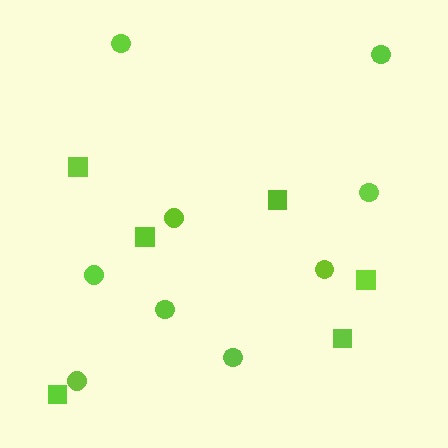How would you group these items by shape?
There are 2 groups: one group of circles (9) and one group of squares (6).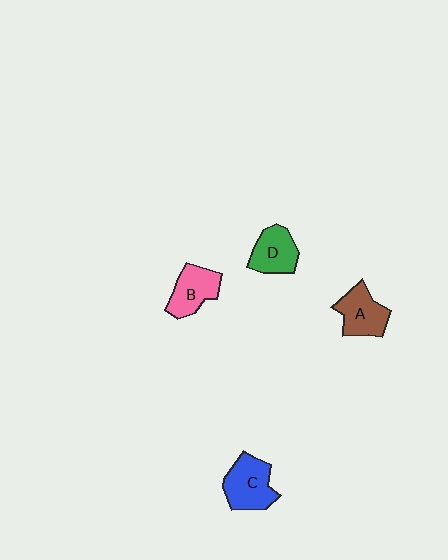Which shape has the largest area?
Shape C (blue).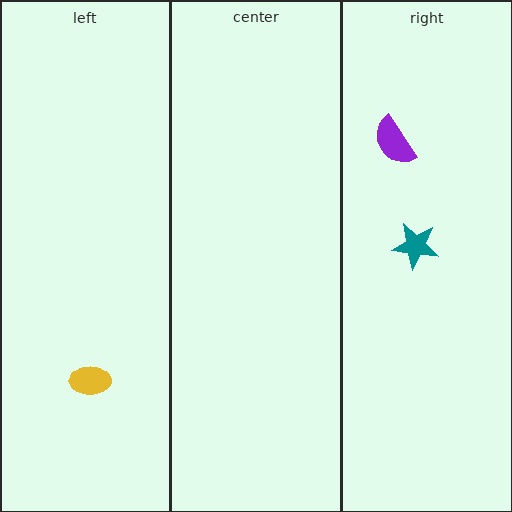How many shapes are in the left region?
1.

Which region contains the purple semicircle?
The right region.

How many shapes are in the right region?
2.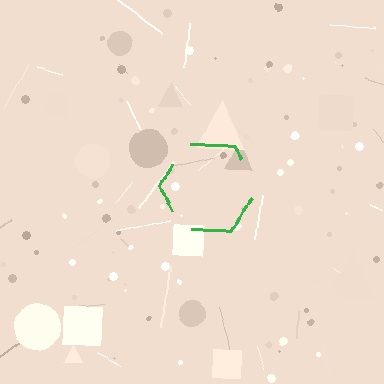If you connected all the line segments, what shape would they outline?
They would outline a hexagon.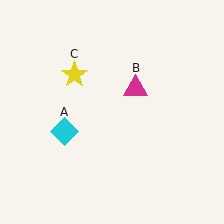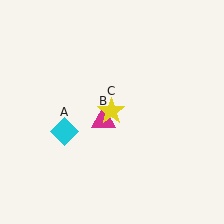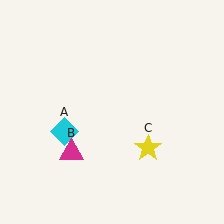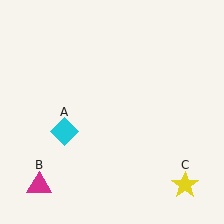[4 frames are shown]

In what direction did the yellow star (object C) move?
The yellow star (object C) moved down and to the right.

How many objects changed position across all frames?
2 objects changed position: magenta triangle (object B), yellow star (object C).